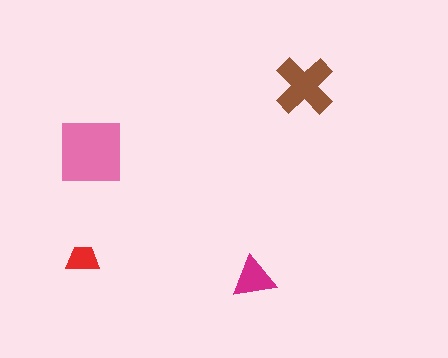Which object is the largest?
The pink square.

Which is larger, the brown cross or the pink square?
The pink square.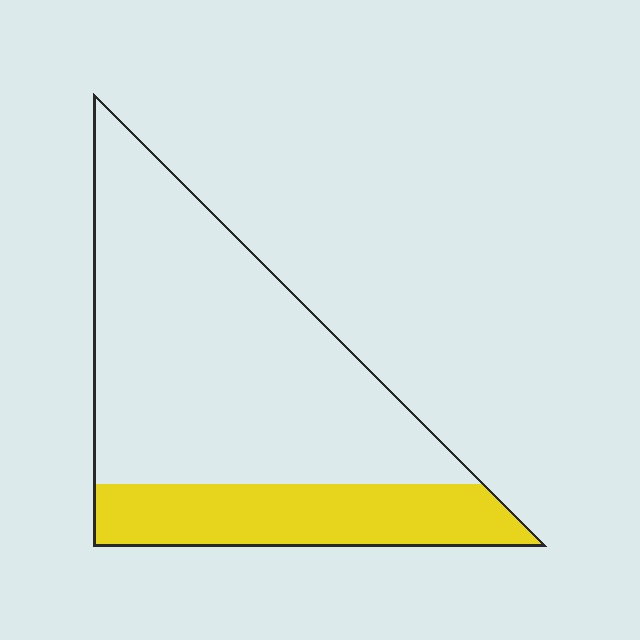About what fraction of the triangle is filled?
About one quarter (1/4).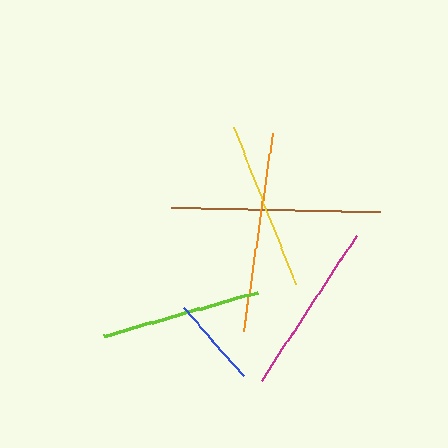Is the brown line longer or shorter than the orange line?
The brown line is longer than the orange line.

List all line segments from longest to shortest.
From longest to shortest: brown, orange, magenta, yellow, lime, blue.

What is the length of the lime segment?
The lime segment is approximately 160 pixels long.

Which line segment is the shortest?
The blue line is the shortest at approximately 91 pixels.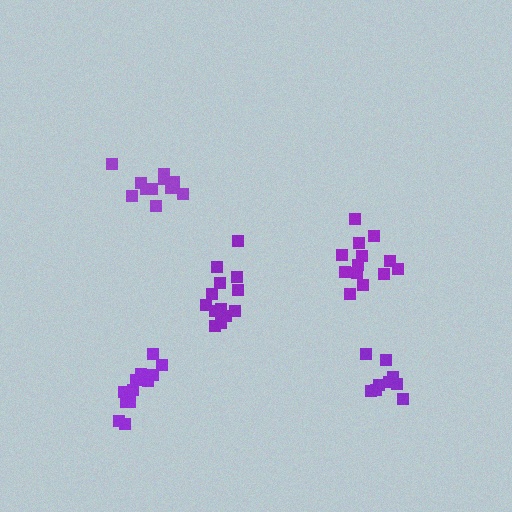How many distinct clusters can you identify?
There are 5 distinct clusters.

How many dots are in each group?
Group 1: 11 dots, Group 2: 13 dots, Group 3: 13 dots, Group 4: 9 dots, Group 5: 13 dots (59 total).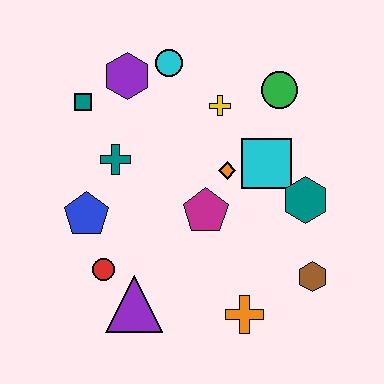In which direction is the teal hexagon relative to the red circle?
The teal hexagon is to the right of the red circle.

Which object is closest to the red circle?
The purple triangle is closest to the red circle.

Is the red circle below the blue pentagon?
Yes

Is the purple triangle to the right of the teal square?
Yes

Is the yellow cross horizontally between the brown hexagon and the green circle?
No